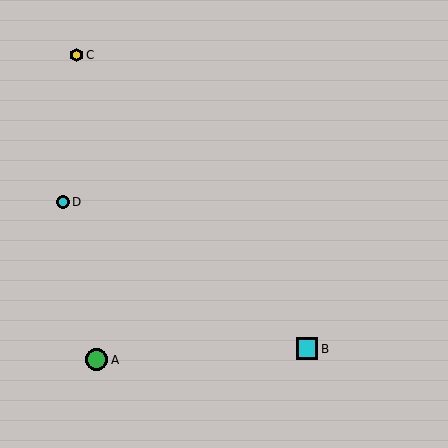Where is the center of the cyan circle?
The center of the cyan circle is at (63, 202).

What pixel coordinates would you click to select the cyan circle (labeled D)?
Click at (63, 202) to select the cyan circle D.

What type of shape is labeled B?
Shape B is a cyan square.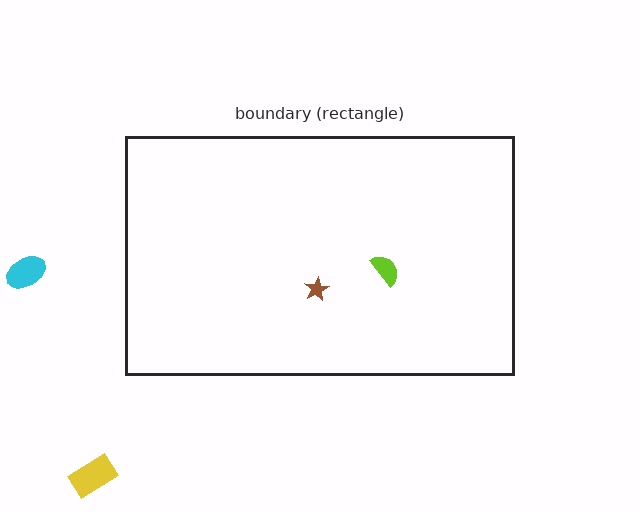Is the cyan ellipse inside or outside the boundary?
Outside.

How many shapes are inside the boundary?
2 inside, 2 outside.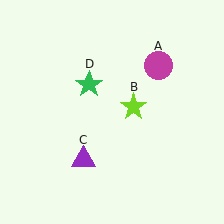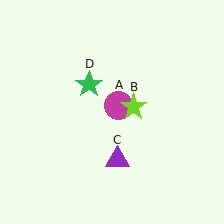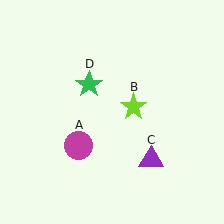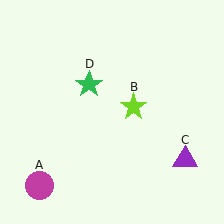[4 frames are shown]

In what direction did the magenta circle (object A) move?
The magenta circle (object A) moved down and to the left.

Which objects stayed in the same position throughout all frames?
Lime star (object B) and green star (object D) remained stationary.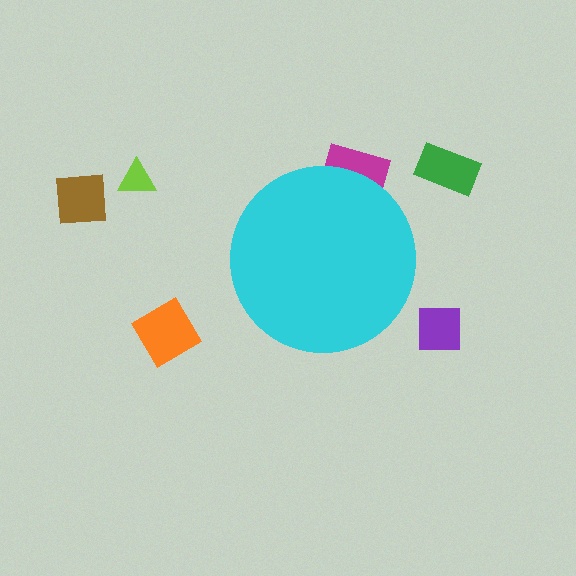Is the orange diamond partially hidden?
No, the orange diamond is fully visible.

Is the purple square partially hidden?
No, the purple square is fully visible.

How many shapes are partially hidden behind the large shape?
1 shape is partially hidden.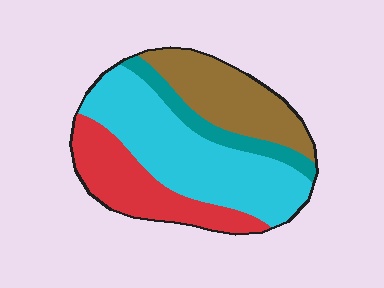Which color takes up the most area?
Cyan, at roughly 40%.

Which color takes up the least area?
Teal, at roughly 10%.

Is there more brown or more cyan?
Cyan.